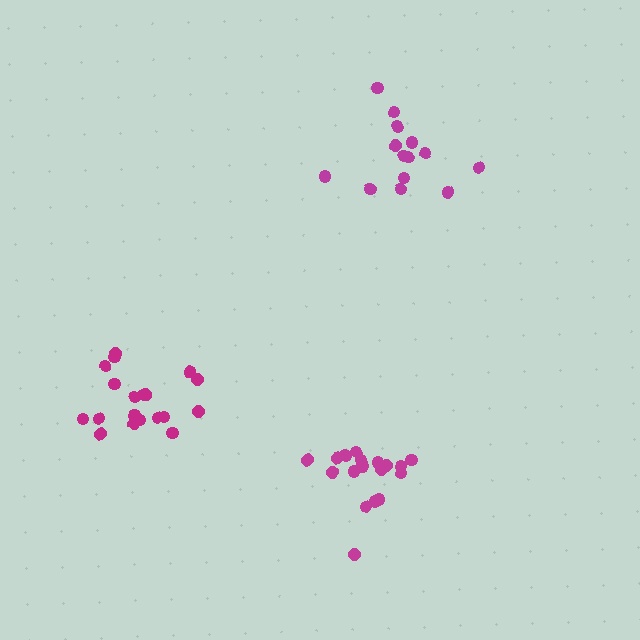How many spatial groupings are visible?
There are 3 spatial groupings.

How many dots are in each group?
Group 1: 19 dots, Group 2: 19 dots, Group 3: 15 dots (53 total).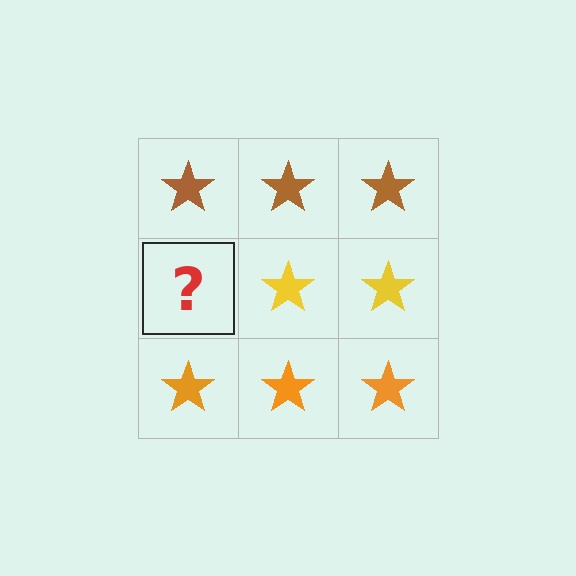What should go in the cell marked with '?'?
The missing cell should contain a yellow star.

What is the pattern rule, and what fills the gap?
The rule is that each row has a consistent color. The gap should be filled with a yellow star.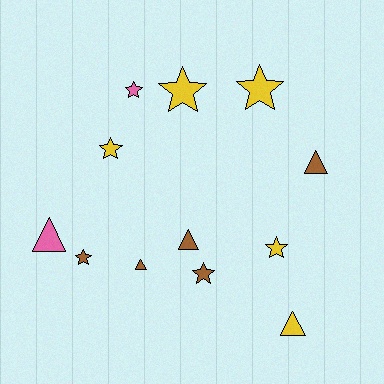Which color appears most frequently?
Brown, with 5 objects.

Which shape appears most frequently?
Star, with 7 objects.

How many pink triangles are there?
There is 1 pink triangle.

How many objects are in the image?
There are 12 objects.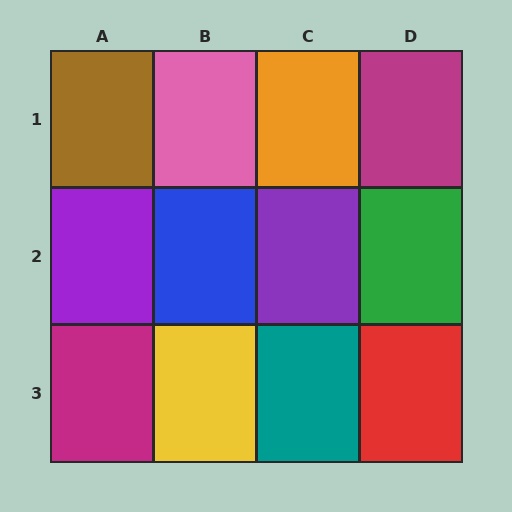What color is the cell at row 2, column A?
Purple.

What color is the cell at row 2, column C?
Purple.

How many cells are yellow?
1 cell is yellow.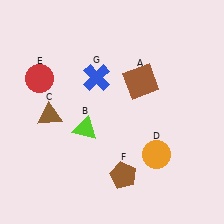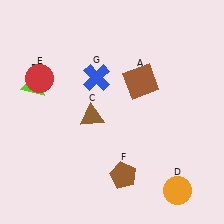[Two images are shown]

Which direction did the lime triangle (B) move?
The lime triangle (B) moved left.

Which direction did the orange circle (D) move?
The orange circle (D) moved down.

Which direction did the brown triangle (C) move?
The brown triangle (C) moved right.